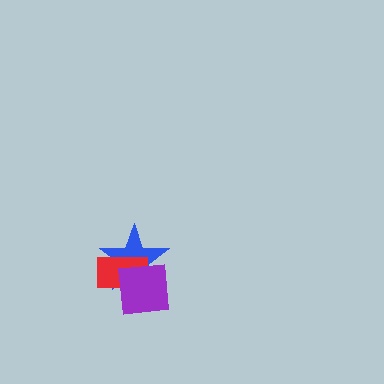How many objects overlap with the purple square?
2 objects overlap with the purple square.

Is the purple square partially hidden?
No, no other shape covers it.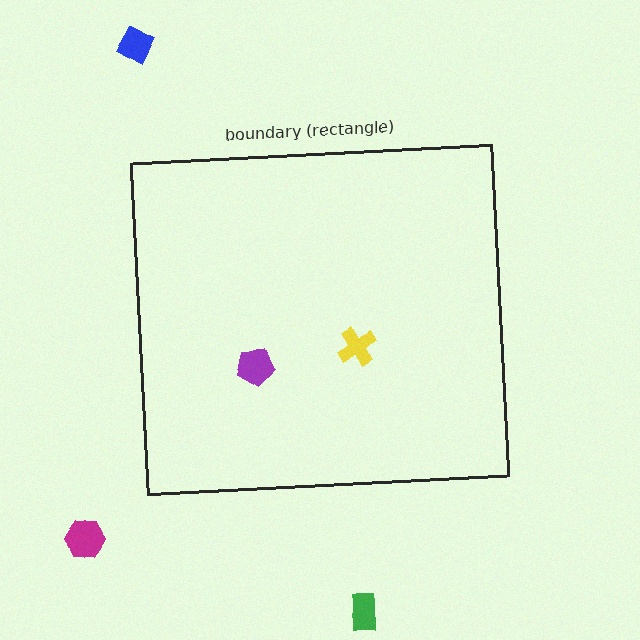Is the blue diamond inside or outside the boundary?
Outside.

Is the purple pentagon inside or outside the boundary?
Inside.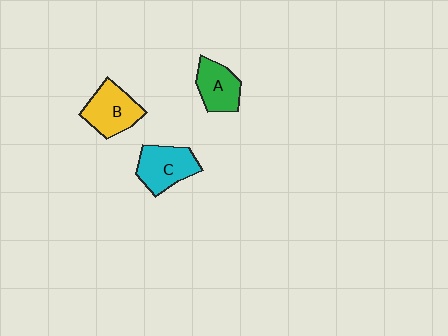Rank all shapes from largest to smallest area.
From largest to smallest: C (cyan), B (yellow), A (green).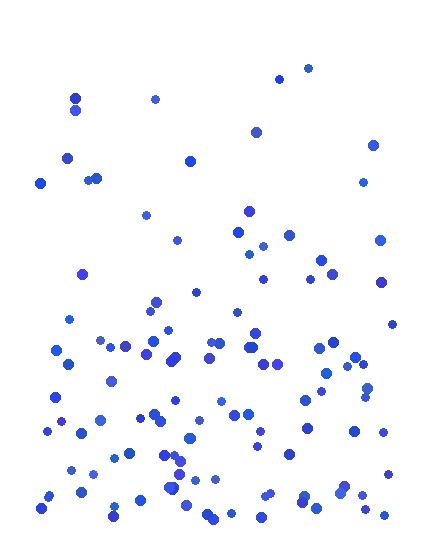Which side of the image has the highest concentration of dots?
The bottom.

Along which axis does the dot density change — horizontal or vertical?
Vertical.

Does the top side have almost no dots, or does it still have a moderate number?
Still a moderate number, just noticeably fewer than the bottom.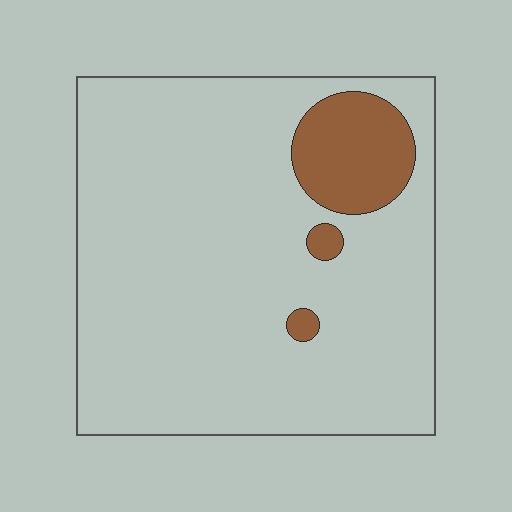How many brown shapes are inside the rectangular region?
3.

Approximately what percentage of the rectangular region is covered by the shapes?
Approximately 10%.